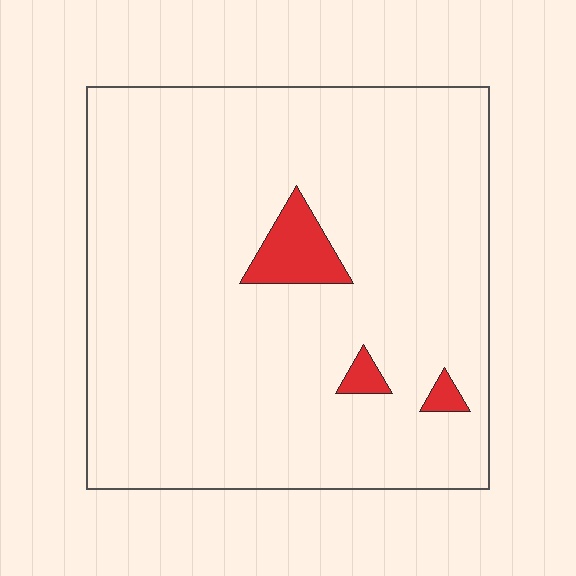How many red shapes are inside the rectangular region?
3.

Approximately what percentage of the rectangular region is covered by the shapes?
Approximately 5%.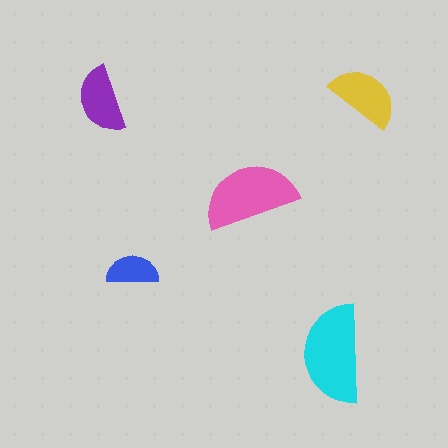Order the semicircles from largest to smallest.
the cyan one, the pink one, the yellow one, the purple one, the blue one.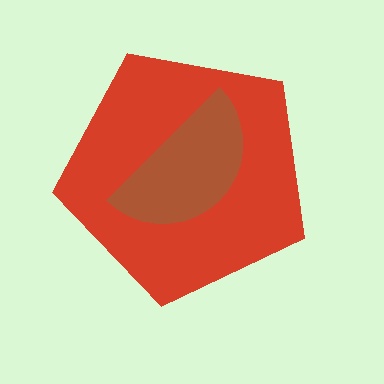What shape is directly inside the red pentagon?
The brown semicircle.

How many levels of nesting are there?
2.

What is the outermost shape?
The red pentagon.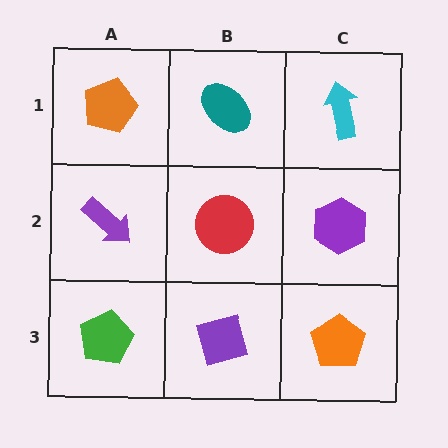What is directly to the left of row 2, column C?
A red circle.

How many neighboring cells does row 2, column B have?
4.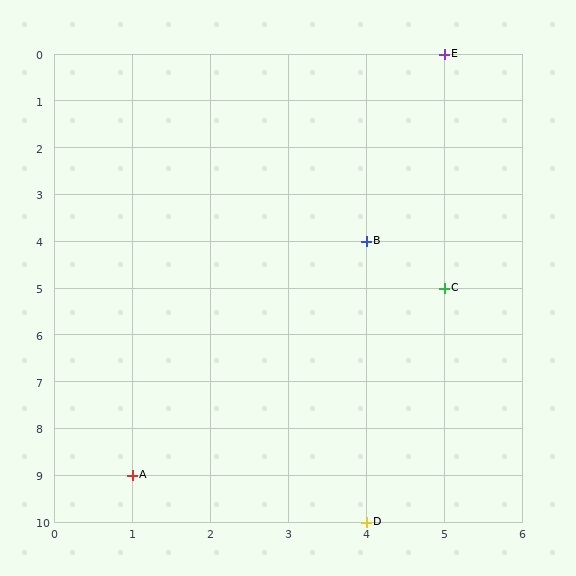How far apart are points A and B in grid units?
Points A and B are 3 columns and 5 rows apart (about 5.8 grid units diagonally).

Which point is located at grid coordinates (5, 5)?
Point C is at (5, 5).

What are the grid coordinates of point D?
Point D is at grid coordinates (4, 10).